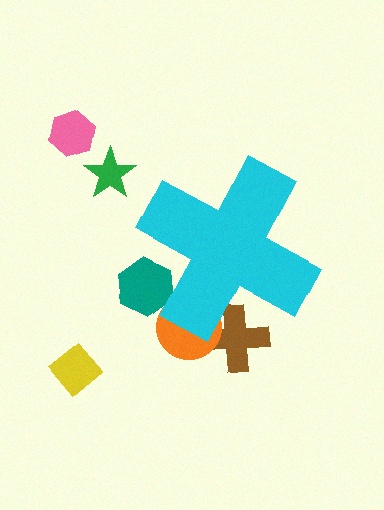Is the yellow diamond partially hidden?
No, the yellow diamond is fully visible.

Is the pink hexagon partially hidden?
No, the pink hexagon is fully visible.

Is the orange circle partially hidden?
Yes, the orange circle is partially hidden behind the cyan cross.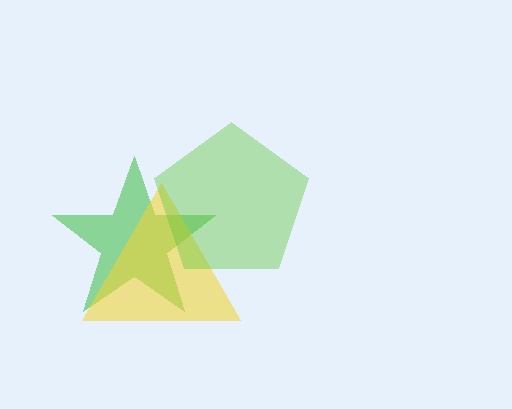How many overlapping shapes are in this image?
There are 3 overlapping shapes in the image.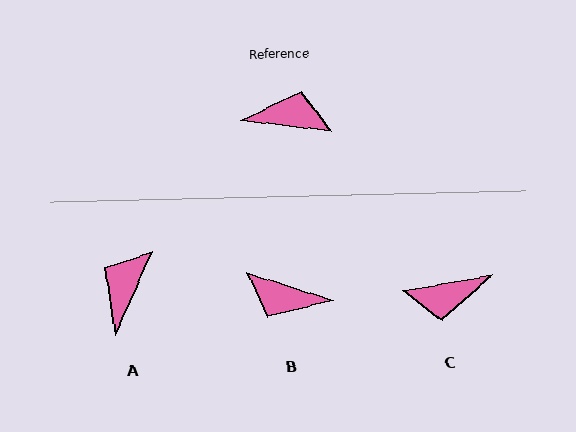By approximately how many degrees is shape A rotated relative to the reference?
Approximately 73 degrees counter-clockwise.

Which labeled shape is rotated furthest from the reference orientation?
B, about 169 degrees away.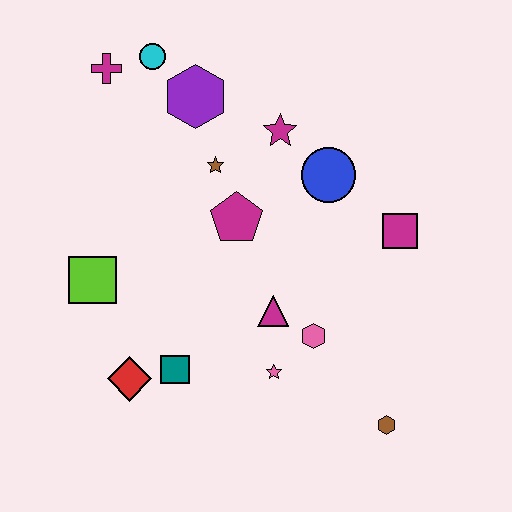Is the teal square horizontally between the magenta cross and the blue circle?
Yes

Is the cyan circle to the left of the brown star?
Yes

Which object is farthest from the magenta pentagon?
The brown hexagon is farthest from the magenta pentagon.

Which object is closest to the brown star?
The magenta pentagon is closest to the brown star.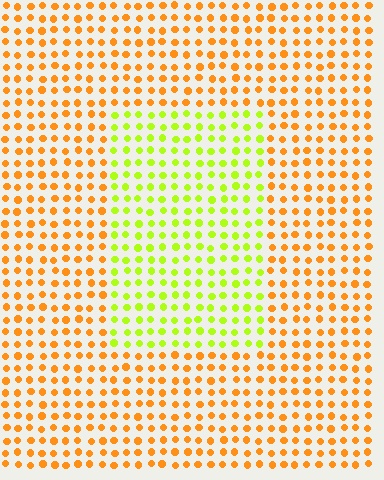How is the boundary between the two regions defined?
The boundary is defined purely by a slight shift in hue (about 50 degrees). Spacing, size, and orientation are identical on both sides.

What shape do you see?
I see a rectangle.